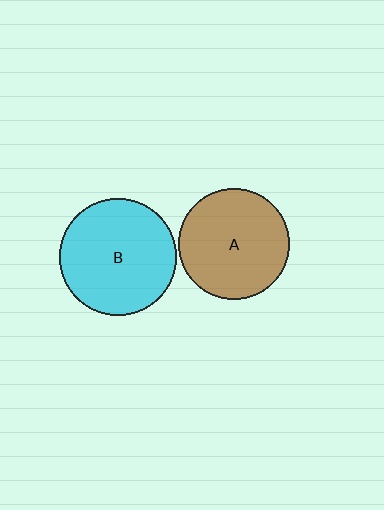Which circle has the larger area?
Circle B (cyan).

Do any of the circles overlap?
No, none of the circles overlap.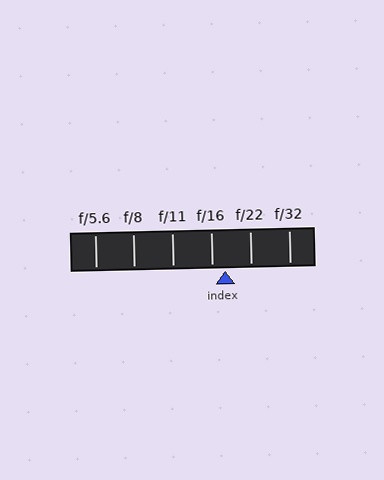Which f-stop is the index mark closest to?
The index mark is closest to f/16.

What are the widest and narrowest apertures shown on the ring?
The widest aperture shown is f/5.6 and the narrowest is f/32.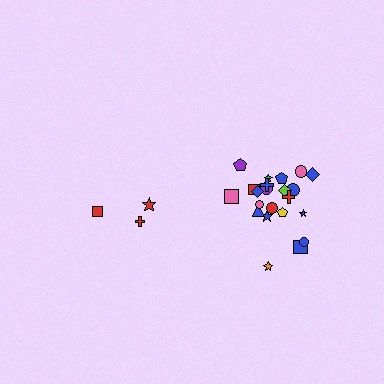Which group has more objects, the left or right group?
The right group.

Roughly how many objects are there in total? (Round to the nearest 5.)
Roughly 25 objects in total.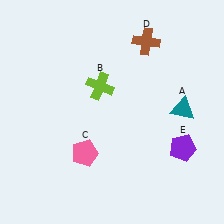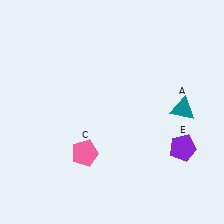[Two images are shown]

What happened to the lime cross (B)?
The lime cross (B) was removed in Image 2. It was in the top-left area of Image 1.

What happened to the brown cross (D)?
The brown cross (D) was removed in Image 2. It was in the top-right area of Image 1.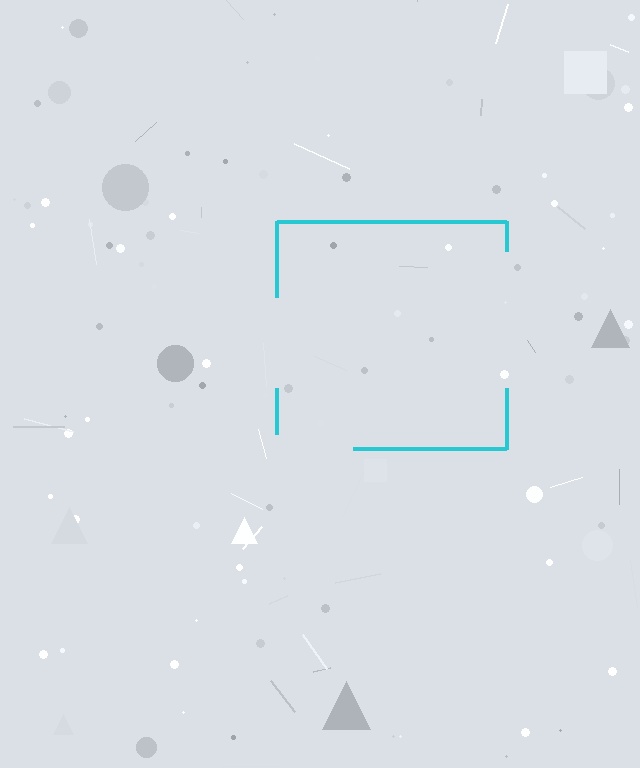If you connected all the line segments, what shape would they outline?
They would outline a square.